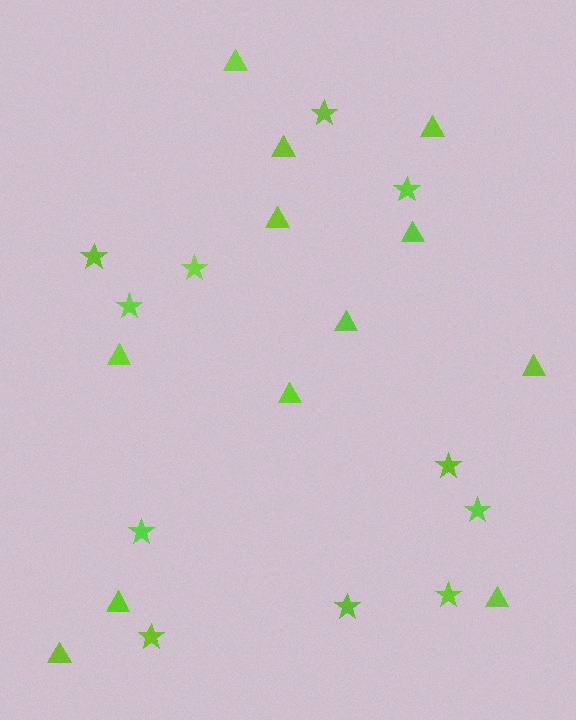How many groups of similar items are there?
There are 2 groups: one group of stars (11) and one group of triangles (12).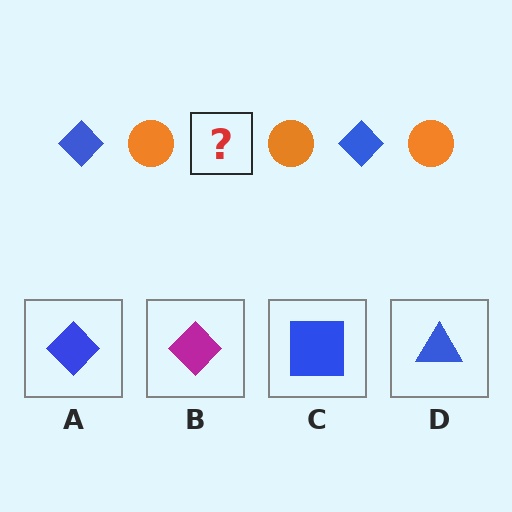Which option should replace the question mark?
Option A.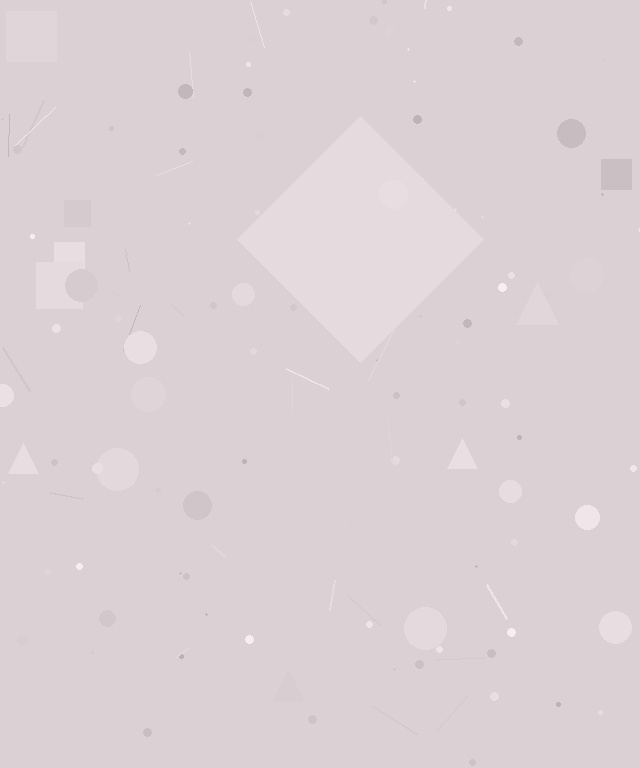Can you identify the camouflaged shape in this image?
The camouflaged shape is a diamond.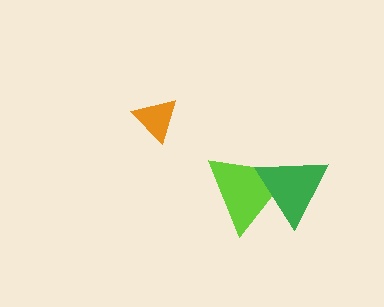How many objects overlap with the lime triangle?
1 object overlaps with the lime triangle.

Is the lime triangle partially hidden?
Yes, it is partially covered by another shape.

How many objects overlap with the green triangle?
1 object overlaps with the green triangle.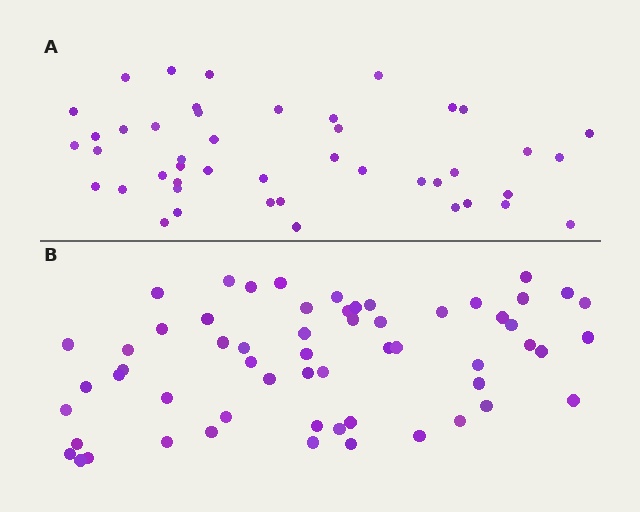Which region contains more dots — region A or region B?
Region B (the bottom region) has more dots.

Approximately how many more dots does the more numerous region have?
Region B has approximately 15 more dots than region A.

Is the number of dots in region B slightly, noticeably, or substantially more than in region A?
Region B has noticeably more, but not dramatically so. The ratio is roughly 1.3 to 1.